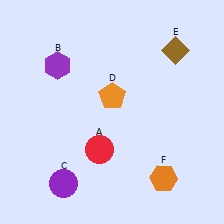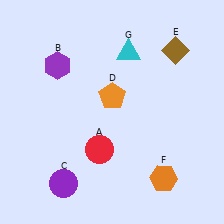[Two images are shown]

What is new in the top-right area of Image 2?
A cyan triangle (G) was added in the top-right area of Image 2.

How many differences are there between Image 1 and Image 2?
There is 1 difference between the two images.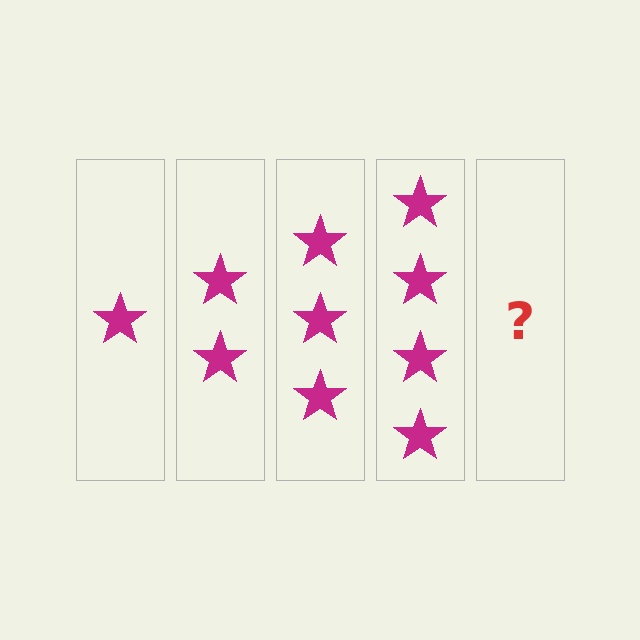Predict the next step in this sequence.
The next step is 5 stars.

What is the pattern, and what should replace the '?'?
The pattern is that each step adds one more star. The '?' should be 5 stars.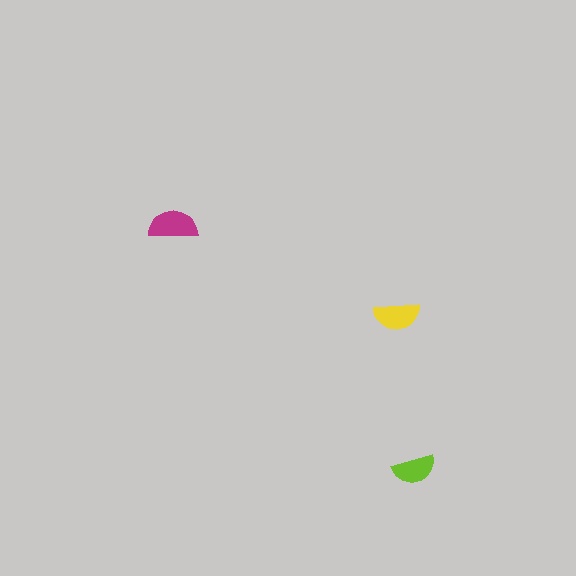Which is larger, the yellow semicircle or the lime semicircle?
The yellow one.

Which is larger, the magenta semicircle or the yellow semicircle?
The magenta one.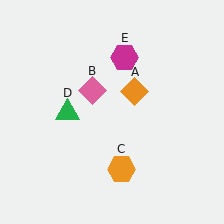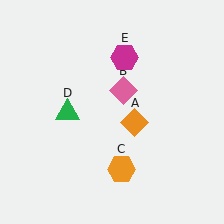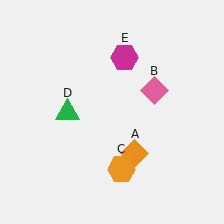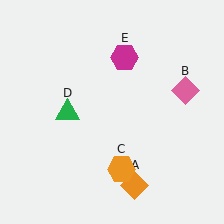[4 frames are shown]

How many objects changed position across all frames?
2 objects changed position: orange diamond (object A), pink diamond (object B).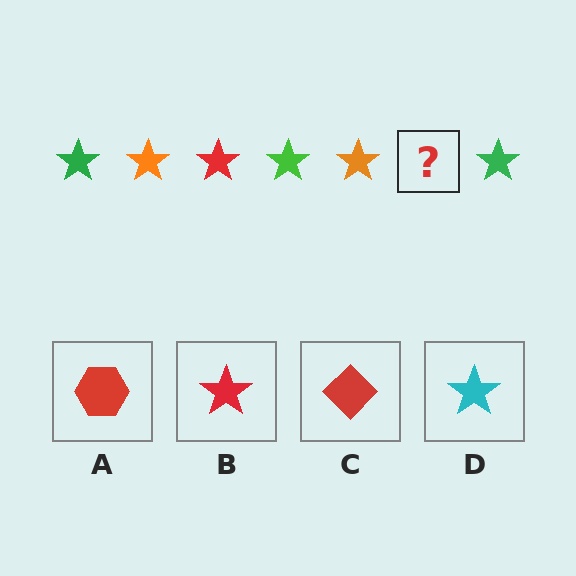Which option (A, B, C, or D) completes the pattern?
B.